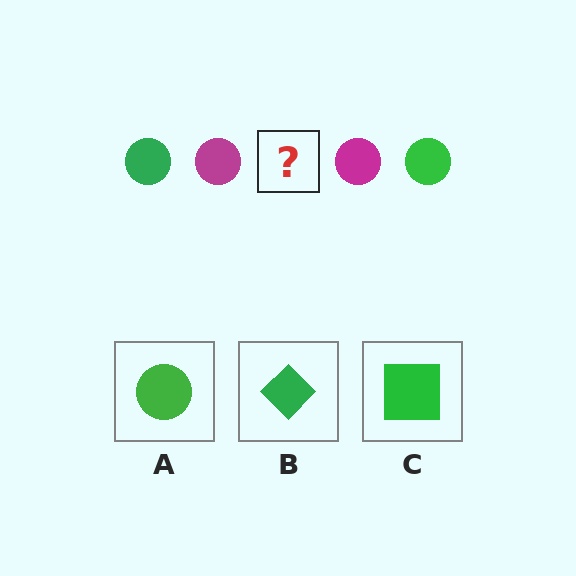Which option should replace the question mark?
Option A.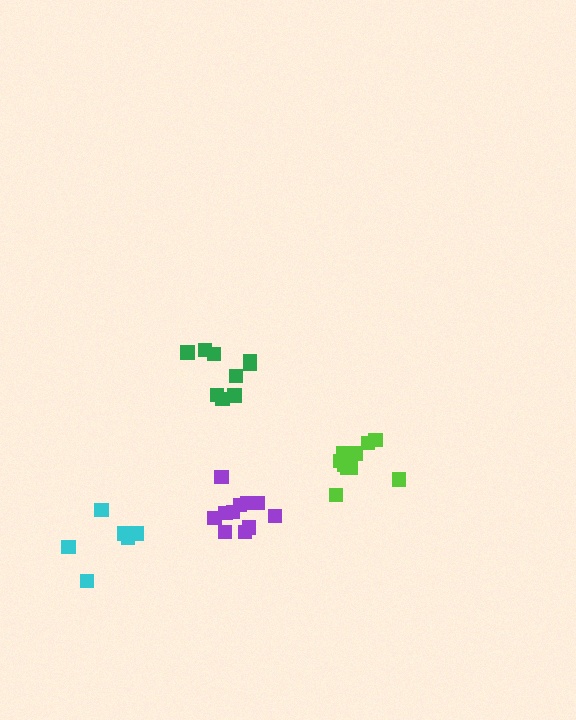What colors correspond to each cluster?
The clusters are colored: green, lime, cyan, purple.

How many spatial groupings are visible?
There are 4 spatial groupings.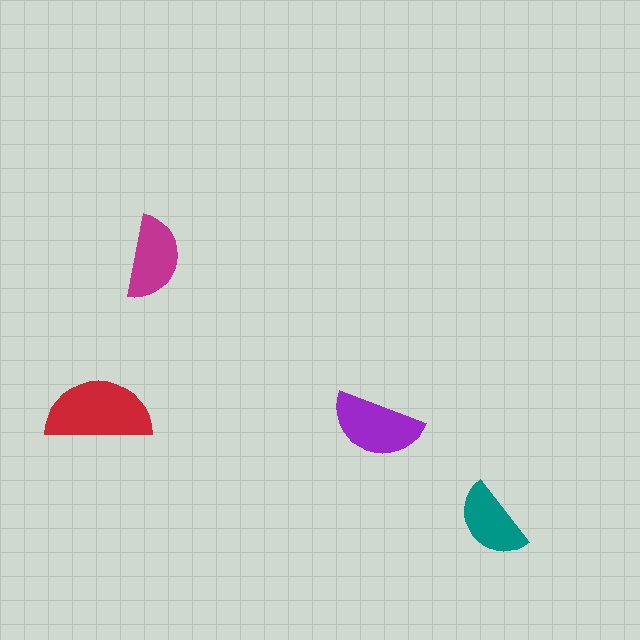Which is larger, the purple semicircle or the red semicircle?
The red one.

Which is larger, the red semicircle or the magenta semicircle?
The red one.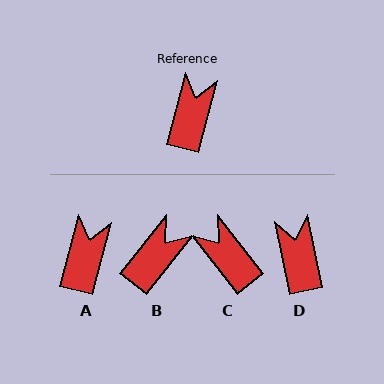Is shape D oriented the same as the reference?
No, it is off by about 26 degrees.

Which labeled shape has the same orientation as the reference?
A.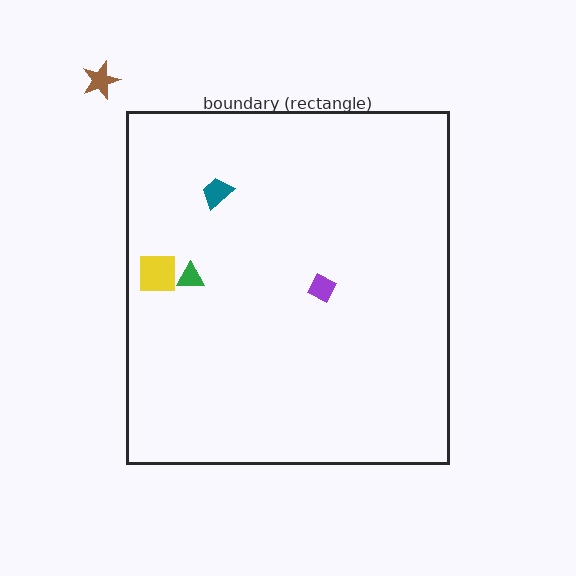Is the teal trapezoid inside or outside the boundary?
Inside.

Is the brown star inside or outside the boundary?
Outside.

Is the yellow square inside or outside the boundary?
Inside.